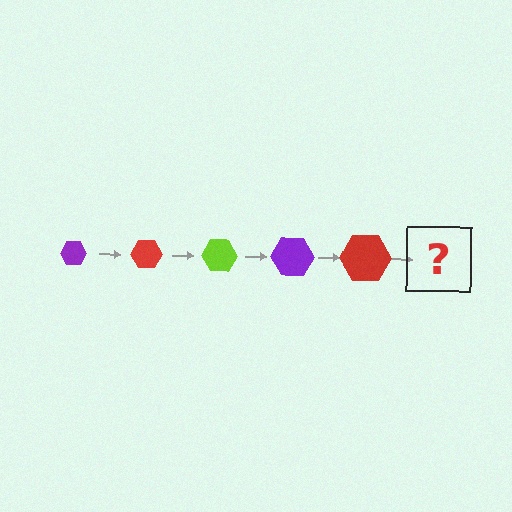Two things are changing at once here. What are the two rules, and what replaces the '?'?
The two rules are that the hexagon grows larger each step and the color cycles through purple, red, and lime. The '?' should be a lime hexagon, larger than the previous one.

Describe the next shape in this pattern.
It should be a lime hexagon, larger than the previous one.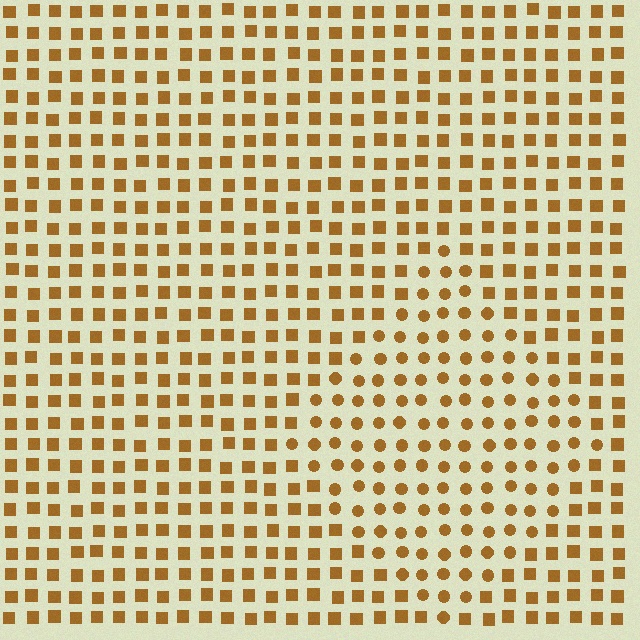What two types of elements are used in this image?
The image uses circles inside the diamond region and squares outside it.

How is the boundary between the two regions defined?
The boundary is defined by a change in element shape: circles inside vs. squares outside. All elements share the same color and spacing.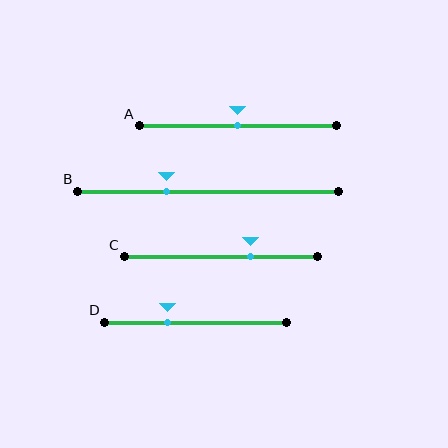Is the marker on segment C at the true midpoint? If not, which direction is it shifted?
No, the marker on segment C is shifted to the right by about 15% of the segment length.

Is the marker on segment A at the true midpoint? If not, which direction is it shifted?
Yes, the marker on segment A is at the true midpoint.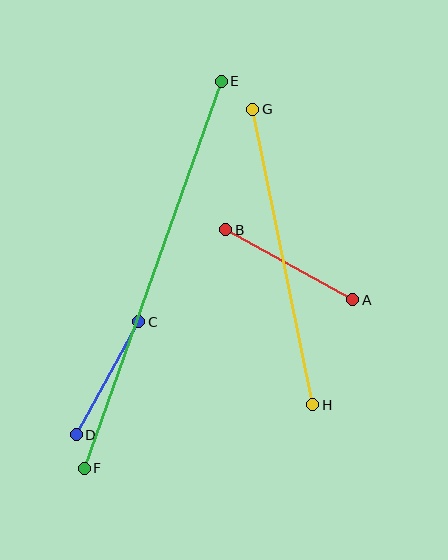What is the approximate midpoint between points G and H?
The midpoint is at approximately (283, 257) pixels.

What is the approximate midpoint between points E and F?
The midpoint is at approximately (153, 275) pixels.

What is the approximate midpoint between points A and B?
The midpoint is at approximately (289, 265) pixels.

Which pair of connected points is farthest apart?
Points E and F are farthest apart.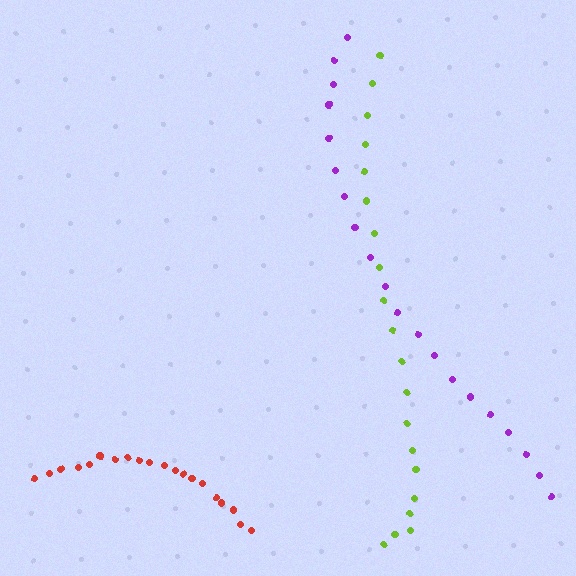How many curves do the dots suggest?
There are 3 distinct paths.